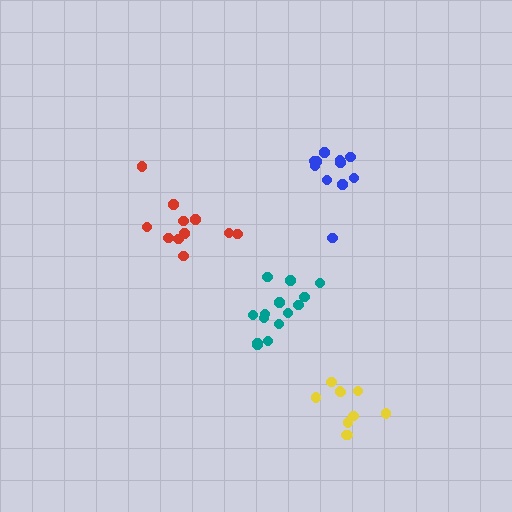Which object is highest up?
The blue cluster is topmost.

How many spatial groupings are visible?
There are 4 spatial groupings.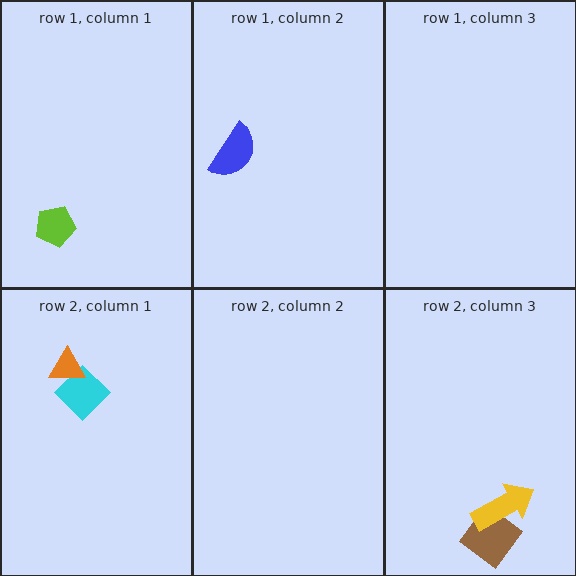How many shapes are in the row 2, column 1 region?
2.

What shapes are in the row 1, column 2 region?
The blue semicircle.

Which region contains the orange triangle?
The row 2, column 1 region.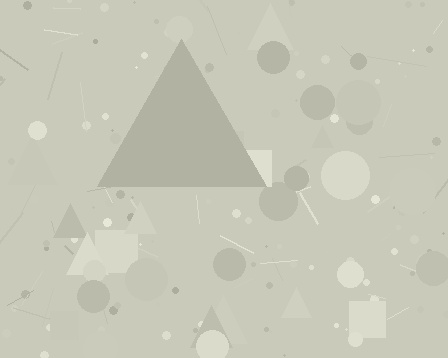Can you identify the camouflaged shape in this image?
The camouflaged shape is a triangle.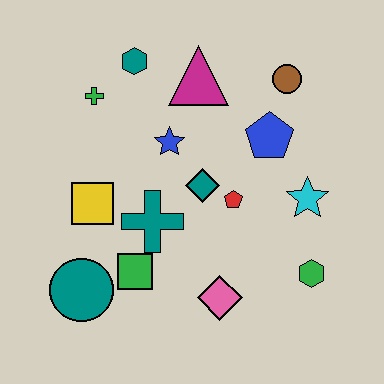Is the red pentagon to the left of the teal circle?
No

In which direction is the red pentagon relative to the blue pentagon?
The red pentagon is below the blue pentagon.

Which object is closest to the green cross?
The teal hexagon is closest to the green cross.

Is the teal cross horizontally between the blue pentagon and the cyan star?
No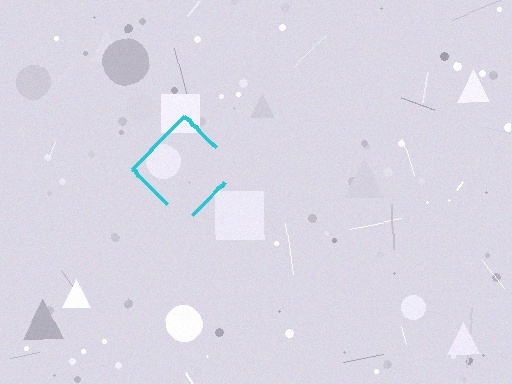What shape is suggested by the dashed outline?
The dashed outline suggests a diamond.